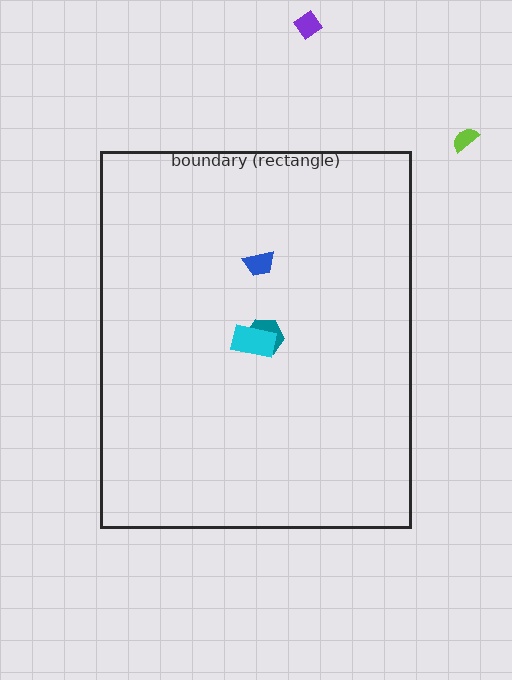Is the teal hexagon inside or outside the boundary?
Inside.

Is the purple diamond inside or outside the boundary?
Outside.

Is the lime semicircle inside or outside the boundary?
Outside.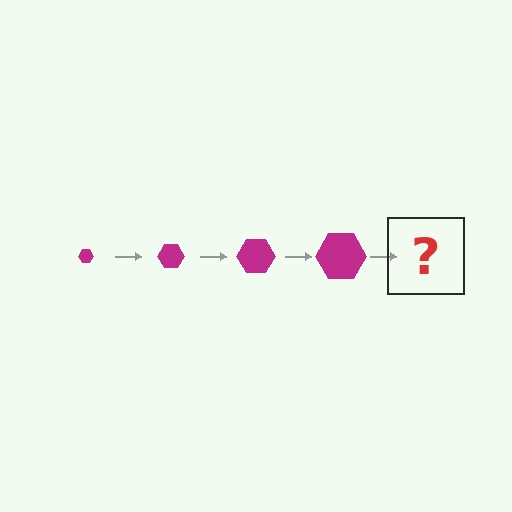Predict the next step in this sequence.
The next step is a magenta hexagon, larger than the previous one.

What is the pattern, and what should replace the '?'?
The pattern is that the hexagon gets progressively larger each step. The '?' should be a magenta hexagon, larger than the previous one.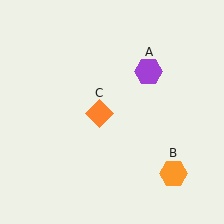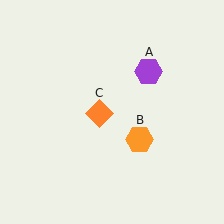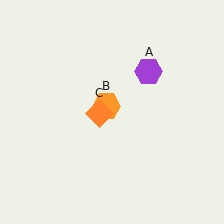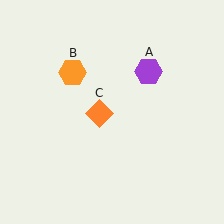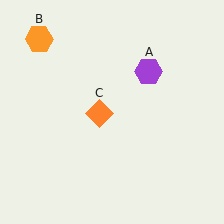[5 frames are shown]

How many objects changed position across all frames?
1 object changed position: orange hexagon (object B).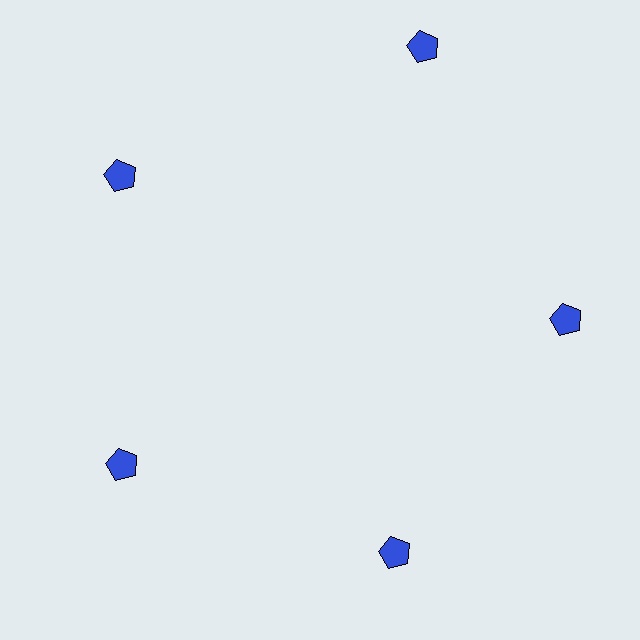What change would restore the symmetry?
The symmetry would be restored by moving it inward, back onto the ring so that all 5 pentagons sit at equal angles and equal distance from the center.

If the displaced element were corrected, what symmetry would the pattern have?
It would have 5-fold rotational symmetry — the pattern would map onto itself every 72 degrees.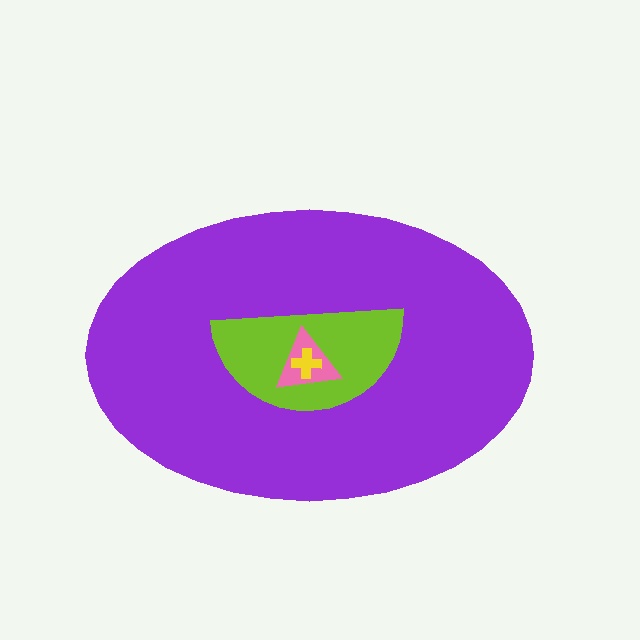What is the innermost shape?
The yellow cross.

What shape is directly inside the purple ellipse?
The lime semicircle.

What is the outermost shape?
The purple ellipse.